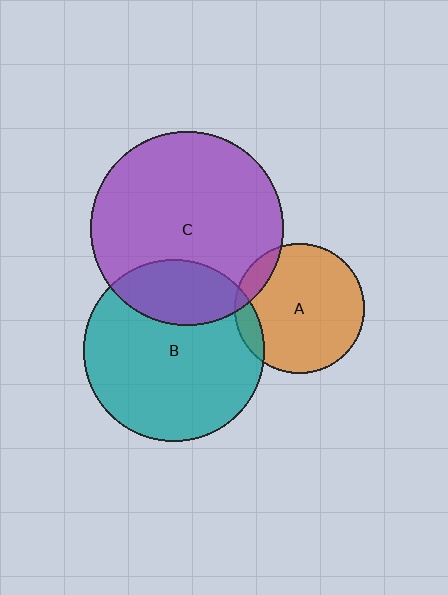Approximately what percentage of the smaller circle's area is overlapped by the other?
Approximately 10%.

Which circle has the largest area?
Circle C (purple).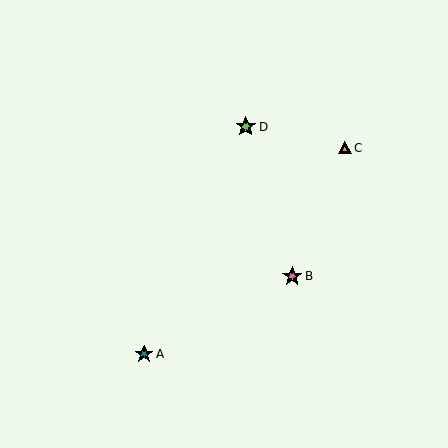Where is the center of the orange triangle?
The center of the orange triangle is at (345, 148).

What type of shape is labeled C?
Shape C is an orange triangle.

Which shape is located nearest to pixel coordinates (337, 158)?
The orange triangle (labeled C) at (345, 148) is nearest to that location.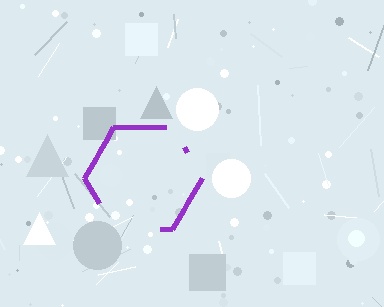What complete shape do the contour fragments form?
The contour fragments form a hexagon.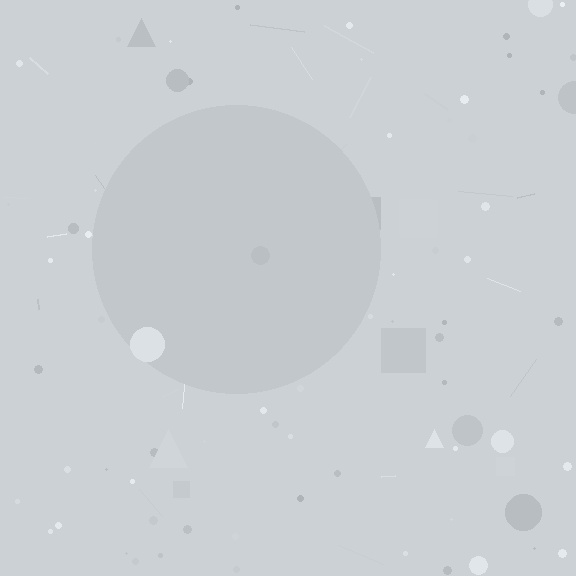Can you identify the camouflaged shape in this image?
The camouflaged shape is a circle.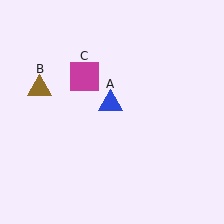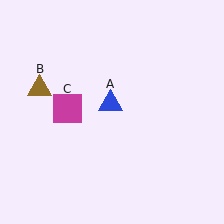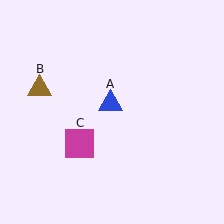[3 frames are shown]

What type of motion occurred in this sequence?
The magenta square (object C) rotated counterclockwise around the center of the scene.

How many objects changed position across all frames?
1 object changed position: magenta square (object C).